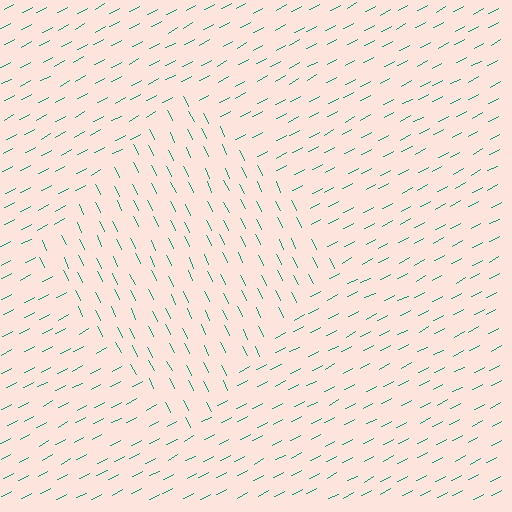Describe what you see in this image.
The image is filled with small teal line segments. A diamond region in the image has lines oriented differently from the surrounding lines, creating a visible texture boundary.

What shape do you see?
I see a diamond.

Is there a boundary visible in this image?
Yes, there is a texture boundary formed by a change in line orientation.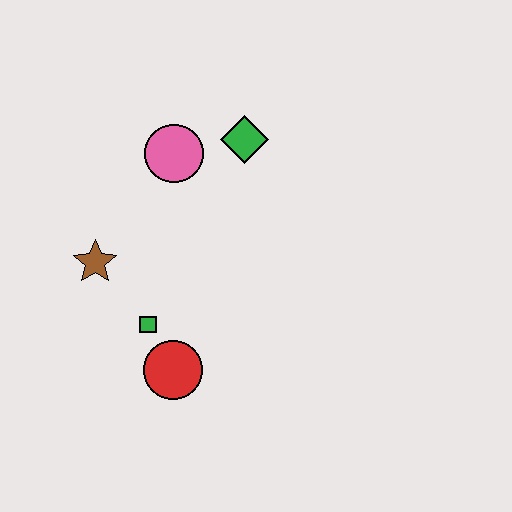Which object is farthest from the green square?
The green diamond is farthest from the green square.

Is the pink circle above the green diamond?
No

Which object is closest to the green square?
The red circle is closest to the green square.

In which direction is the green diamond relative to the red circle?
The green diamond is above the red circle.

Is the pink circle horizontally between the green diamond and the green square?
Yes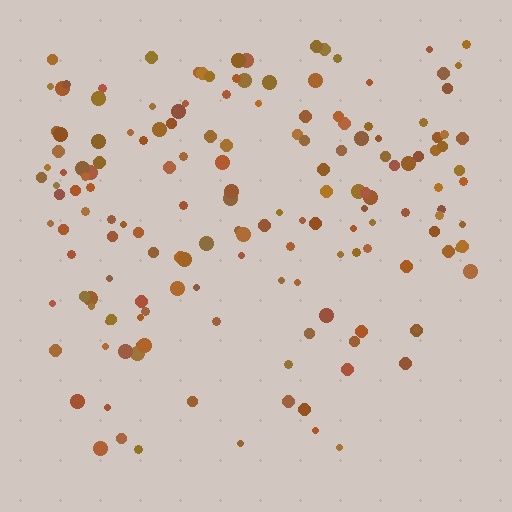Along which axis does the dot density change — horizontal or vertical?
Vertical.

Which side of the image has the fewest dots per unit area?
The bottom.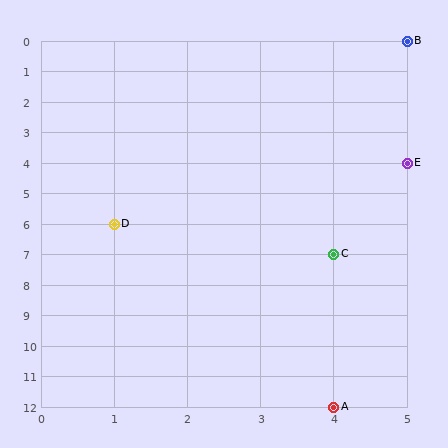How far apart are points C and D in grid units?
Points C and D are 3 columns and 1 row apart (about 3.2 grid units diagonally).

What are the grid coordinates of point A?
Point A is at grid coordinates (4, 12).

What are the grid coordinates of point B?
Point B is at grid coordinates (5, 0).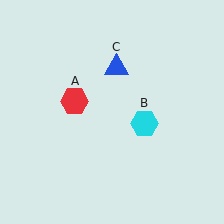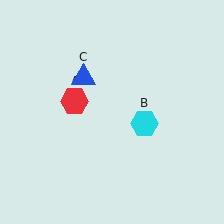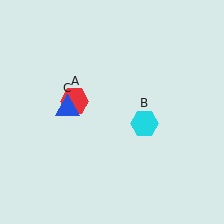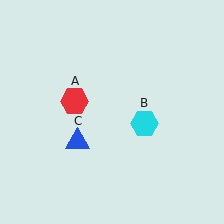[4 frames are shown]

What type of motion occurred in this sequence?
The blue triangle (object C) rotated counterclockwise around the center of the scene.